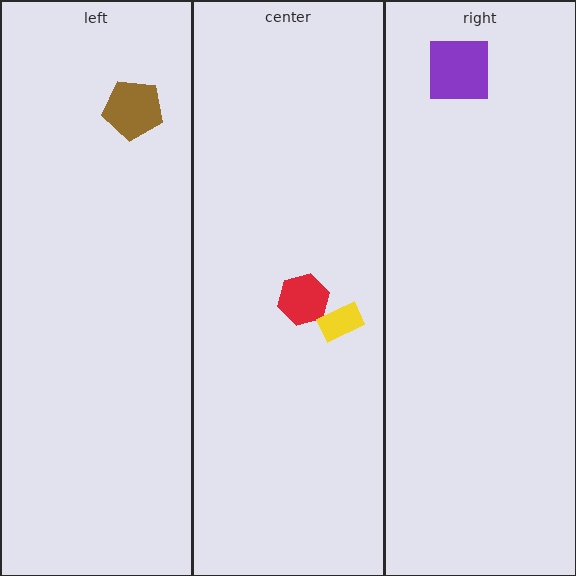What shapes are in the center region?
The red hexagon, the yellow rectangle.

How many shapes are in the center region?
2.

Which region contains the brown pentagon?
The left region.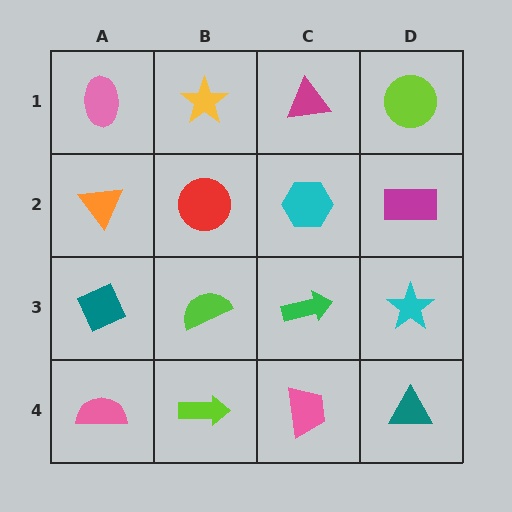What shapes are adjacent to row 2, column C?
A magenta triangle (row 1, column C), a green arrow (row 3, column C), a red circle (row 2, column B), a magenta rectangle (row 2, column D).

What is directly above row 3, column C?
A cyan hexagon.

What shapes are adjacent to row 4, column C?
A green arrow (row 3, column C), a lime arrow (row 4, column B), a teal triangle (row 4, column D).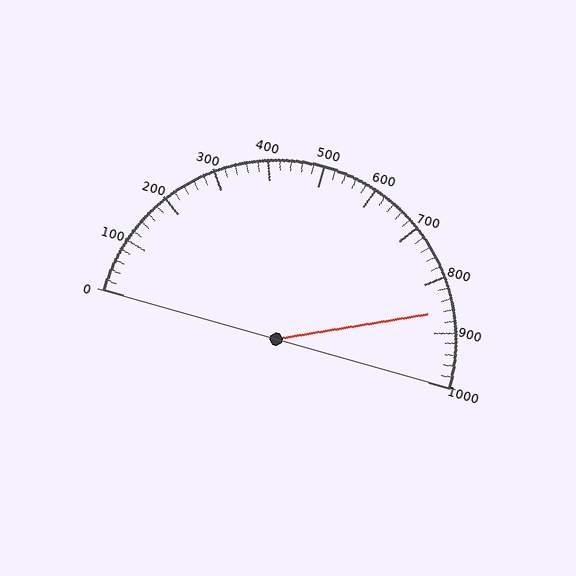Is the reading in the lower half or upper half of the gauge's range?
The reading is in the upper half of the range (0 to 1000).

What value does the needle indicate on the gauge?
The needle indicates approximately 860.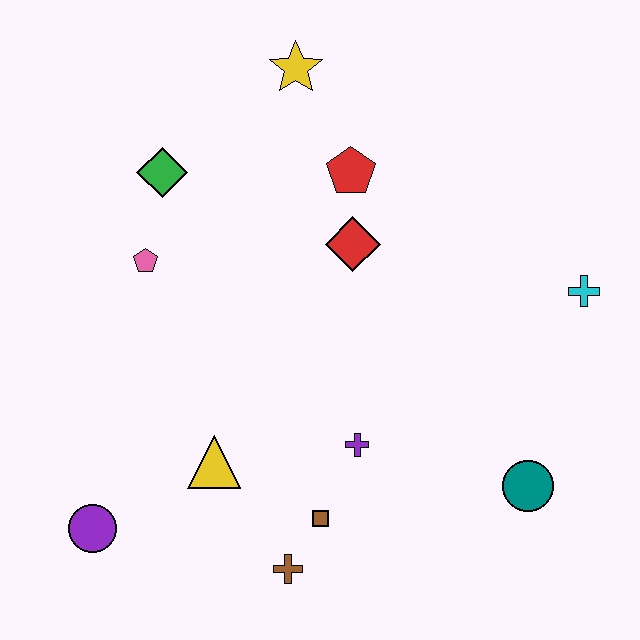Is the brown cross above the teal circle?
No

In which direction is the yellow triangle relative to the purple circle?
The yellow triangle is to the right of the purple circle.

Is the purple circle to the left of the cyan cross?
Yes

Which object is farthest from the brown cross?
The yellow star is farthest from the brown cross.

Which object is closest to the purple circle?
The yellow triangle is closest to the purple circle.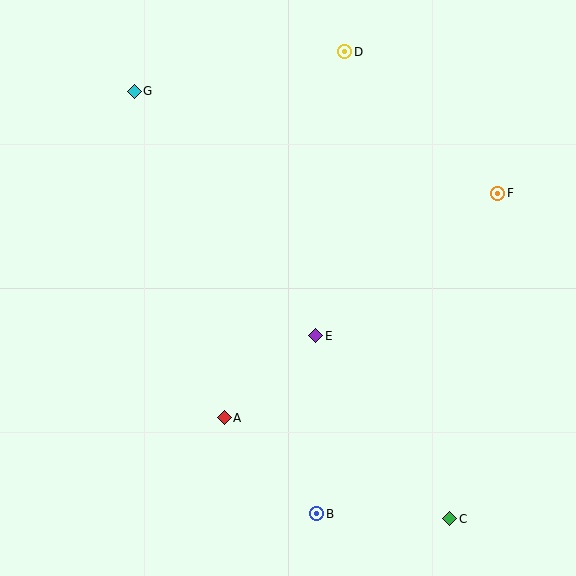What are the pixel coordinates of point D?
Point D is at (345, 52).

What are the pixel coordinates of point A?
Point A is at (224, 418).